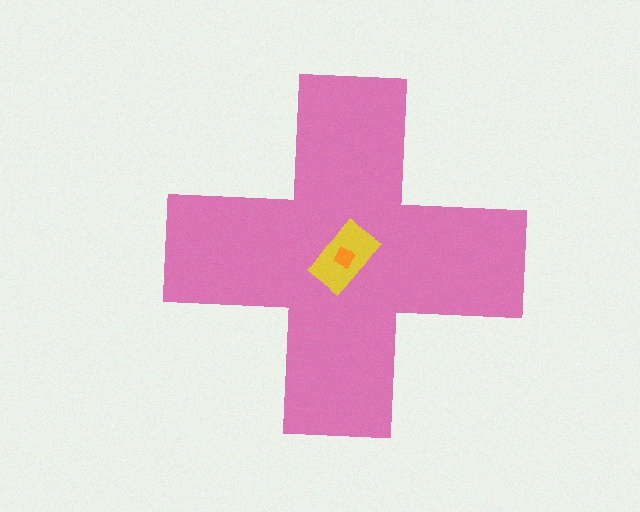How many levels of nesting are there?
3.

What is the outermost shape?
The pink cross.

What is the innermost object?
The orange square.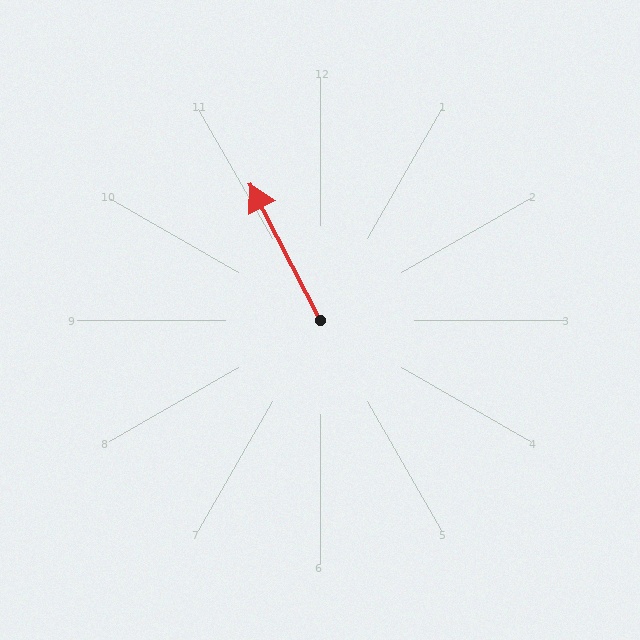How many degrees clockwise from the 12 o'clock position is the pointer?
Approximately 333 degrees.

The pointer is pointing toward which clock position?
Roughly 11 o'clock.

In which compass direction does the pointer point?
Northwest.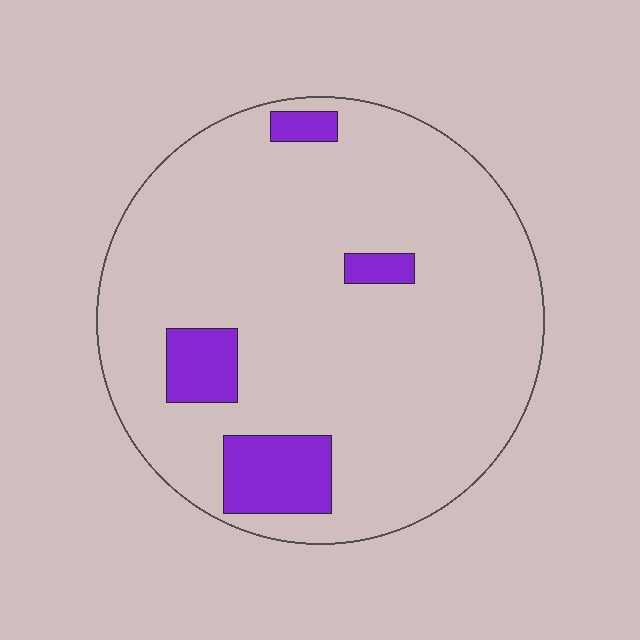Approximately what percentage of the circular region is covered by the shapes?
Approximately 10%.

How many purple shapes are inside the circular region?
4.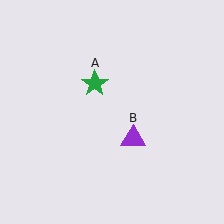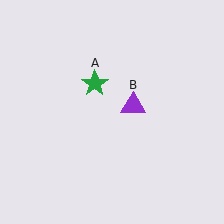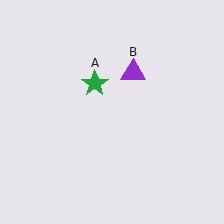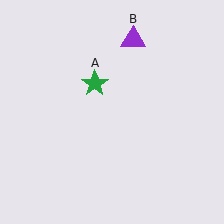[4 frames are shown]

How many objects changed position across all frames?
1 object changed position: purple triangle (object B).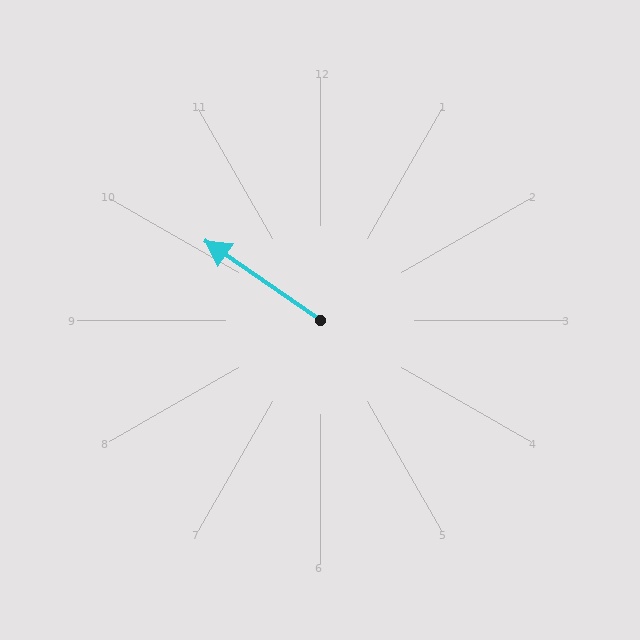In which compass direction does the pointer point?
Northwest.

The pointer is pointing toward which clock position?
Roughly 10 o'clock.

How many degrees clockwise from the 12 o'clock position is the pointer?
Approximately 304 degrees.